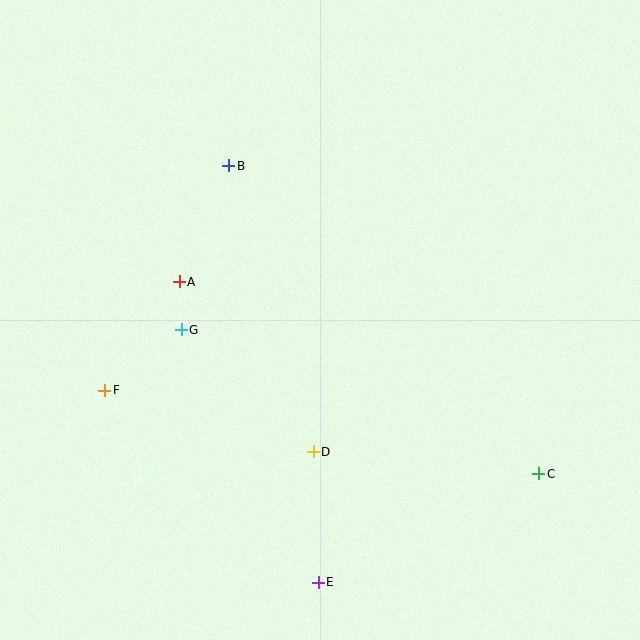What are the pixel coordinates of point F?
Point F is at (105, 390).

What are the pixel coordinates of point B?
Point B is at (229, 166).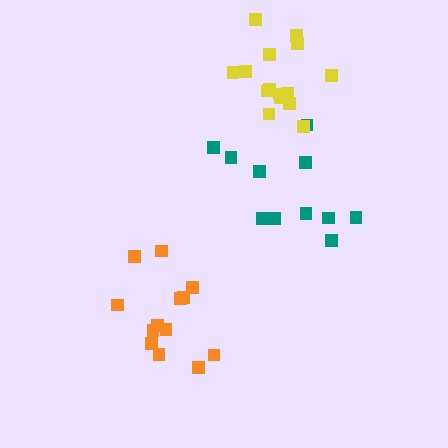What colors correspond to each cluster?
The clusters are colored: orange, teal, yellow.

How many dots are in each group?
Group 1: 13 dots, Group 2: 11 dots, Group 3: 15 dots (39 total).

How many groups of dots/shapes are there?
There are 3 groups.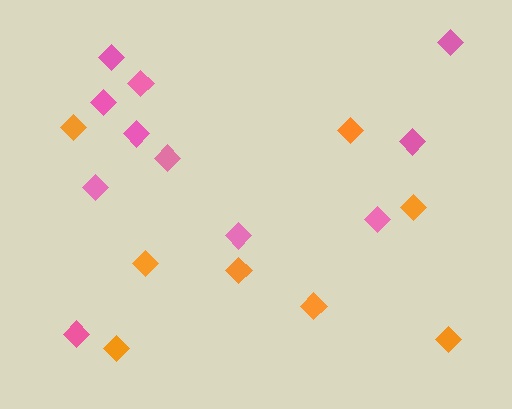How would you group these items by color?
There are 2 groups: one group of pink diamonds (11) and one group of orange diamonds (8).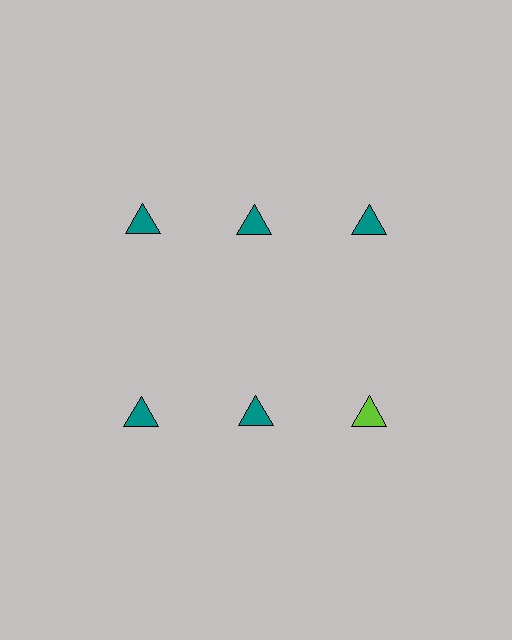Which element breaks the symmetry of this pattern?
The lime triangle in the second row, center column breaks the symmetry. All other shapes are teal triangles.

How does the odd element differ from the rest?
It has a different color: lime instead of teal.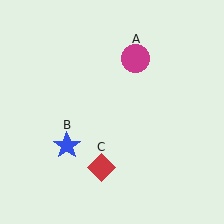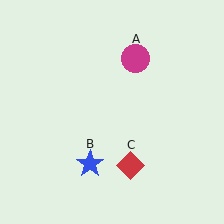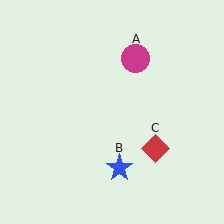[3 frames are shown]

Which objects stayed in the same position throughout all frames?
Magenta circle (object A) remained stationary.